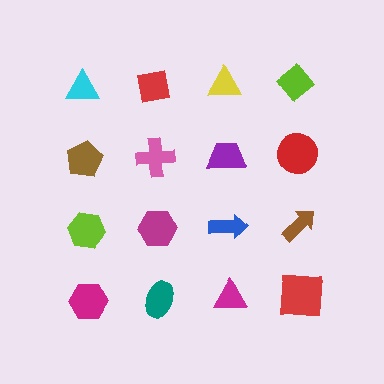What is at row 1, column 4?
A lime diamond.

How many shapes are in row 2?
4 shapes.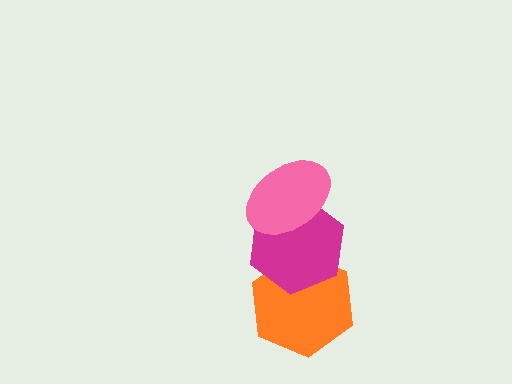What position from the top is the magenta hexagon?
The magenta hexagon is 2nd from the top.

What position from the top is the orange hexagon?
The orange hexagon is 3rd from the top.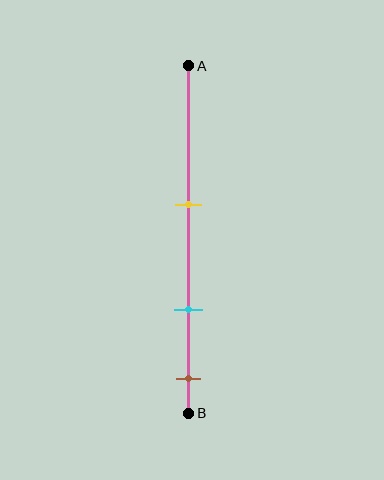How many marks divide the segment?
There are 3 marks dividing the segment.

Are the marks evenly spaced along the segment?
Yes, the marks are approximately evenly spaced.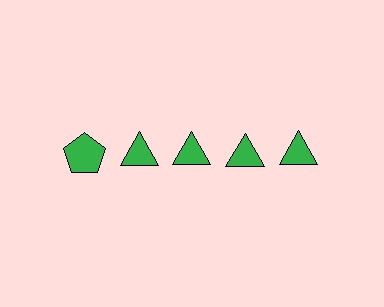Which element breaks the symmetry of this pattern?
The green pentagon in the top row, leftmost column breaks the symmetry. All other shapes are green triangles.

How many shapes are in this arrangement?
There are 5 shapes arranged in a grid pattern.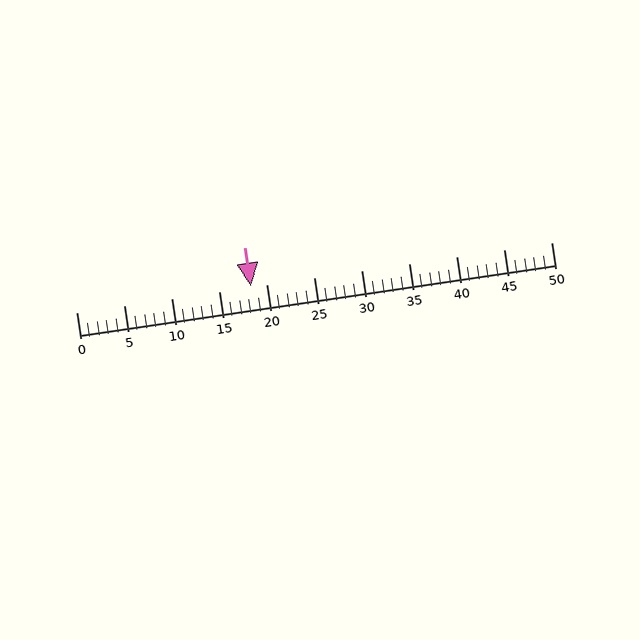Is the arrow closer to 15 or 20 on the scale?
The arrow is closer to 20.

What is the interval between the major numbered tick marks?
The major tick marks are spaced 5 units apart.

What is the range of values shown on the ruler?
The ruler shows values from 0 to 50.